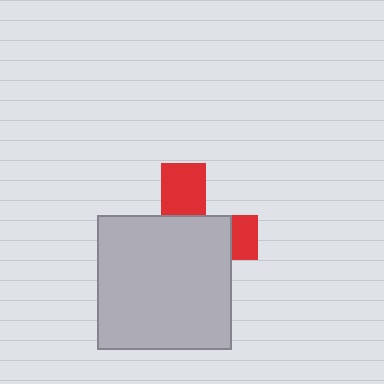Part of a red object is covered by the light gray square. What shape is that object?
It is a cross.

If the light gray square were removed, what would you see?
You would see the complete red cross.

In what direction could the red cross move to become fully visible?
The red cross could move up. That would shift it out from behind the light gray square entirely.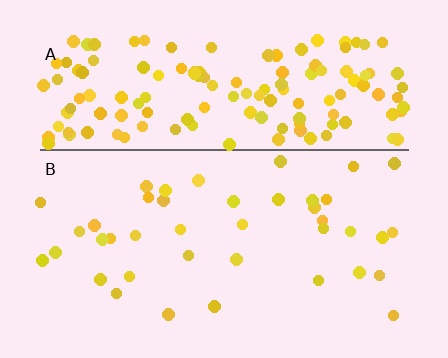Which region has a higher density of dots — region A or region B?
A (the top).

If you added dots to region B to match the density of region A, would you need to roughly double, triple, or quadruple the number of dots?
Approximately quadruple.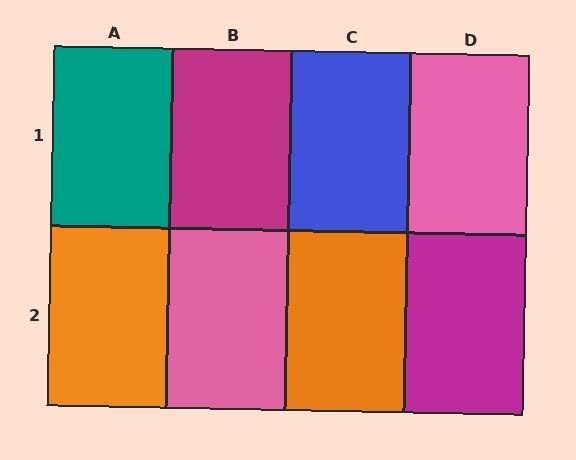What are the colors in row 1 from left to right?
Teal, magenta, blue, pink.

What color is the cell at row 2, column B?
Pink.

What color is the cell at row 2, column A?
Orange.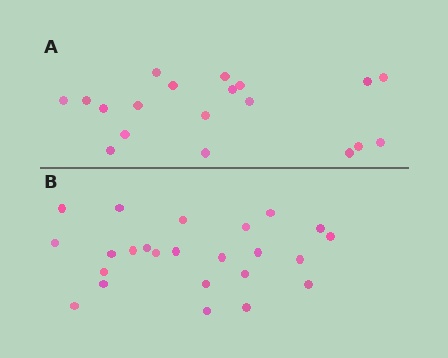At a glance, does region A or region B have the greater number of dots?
Region B (the bottom region) has more dots.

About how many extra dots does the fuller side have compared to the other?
Region B has about 5 more dots than region A.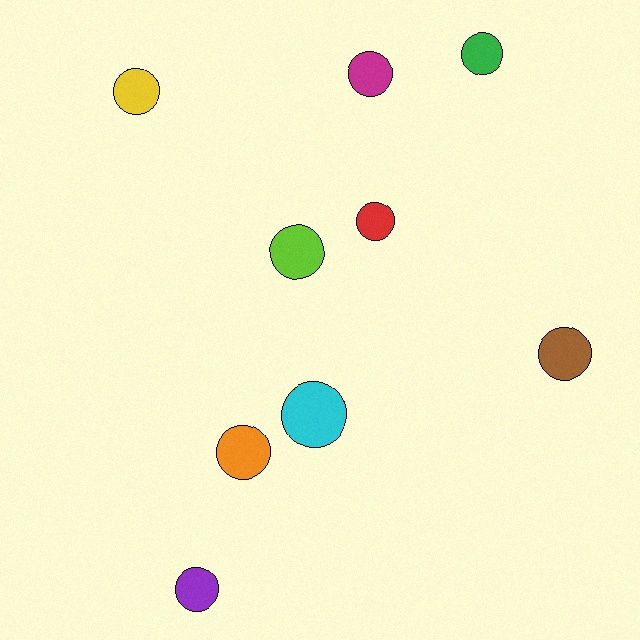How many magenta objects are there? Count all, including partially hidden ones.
There is 1 magenta object.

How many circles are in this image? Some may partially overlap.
There are 9 circles.